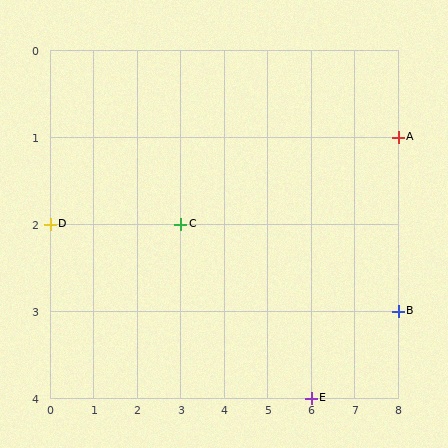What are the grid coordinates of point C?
Point C is at grid coordinates (3, 2).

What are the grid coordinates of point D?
Point D is at grid coordinates (0, 2).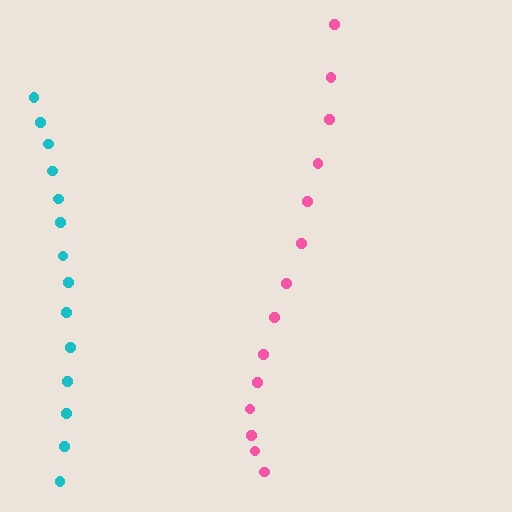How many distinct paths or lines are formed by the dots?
There are 2 distinct paths.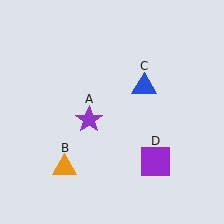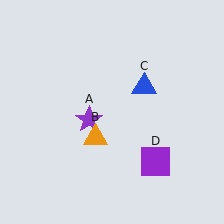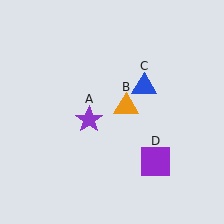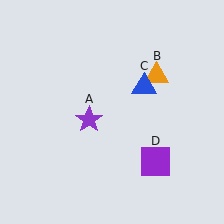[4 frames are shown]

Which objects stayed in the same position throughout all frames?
Purple star (object A) and blue triangle (object C) and purple square (object D) remained stationary.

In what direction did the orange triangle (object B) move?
The orange triangle (object B) moved up and to the right.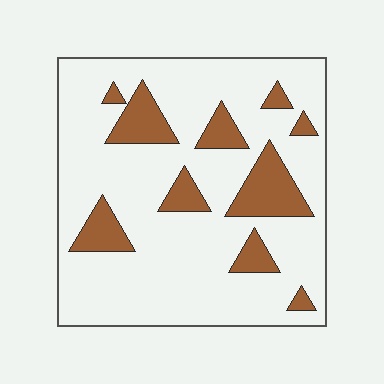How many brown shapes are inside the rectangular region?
10.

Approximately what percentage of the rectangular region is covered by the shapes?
Approximately 20%.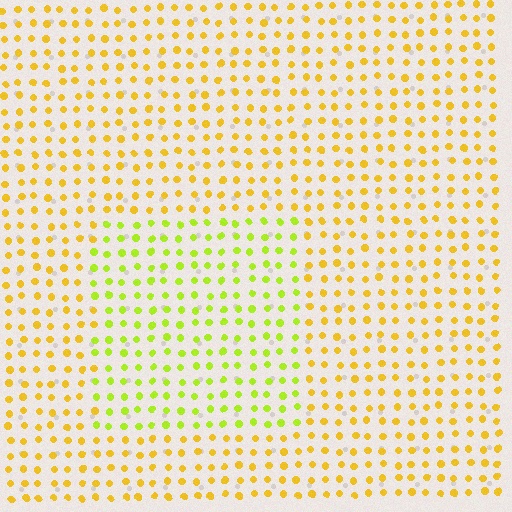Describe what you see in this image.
The image is filled with small yellow elements in a uniform arrangement. A rectangle-shaped region is visible where the elements are tinted to a slightly different hue, forming a subtle color boundary.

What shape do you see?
I see a rectangle.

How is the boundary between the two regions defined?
The boundary is defined purely by a slight shift in hue (about 34 degrees). Spacing, size, and orientation are identical on both sides.